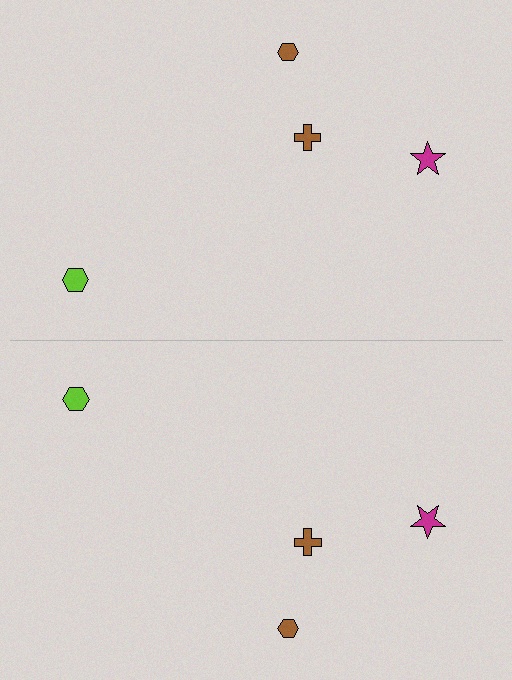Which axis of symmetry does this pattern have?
The pattern has a horizontal axis of symmetry running through the center of the image.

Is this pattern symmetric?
Yes, this pattern has bilateral (reflection) symmetry.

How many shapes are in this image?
There are 8 shapes in this image.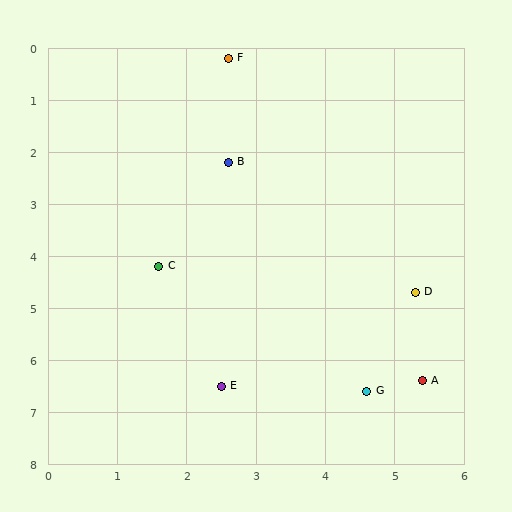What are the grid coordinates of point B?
Point B is at approximately (2.6, 2.2).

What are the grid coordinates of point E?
Point E is at approximately (2.5, 6.5).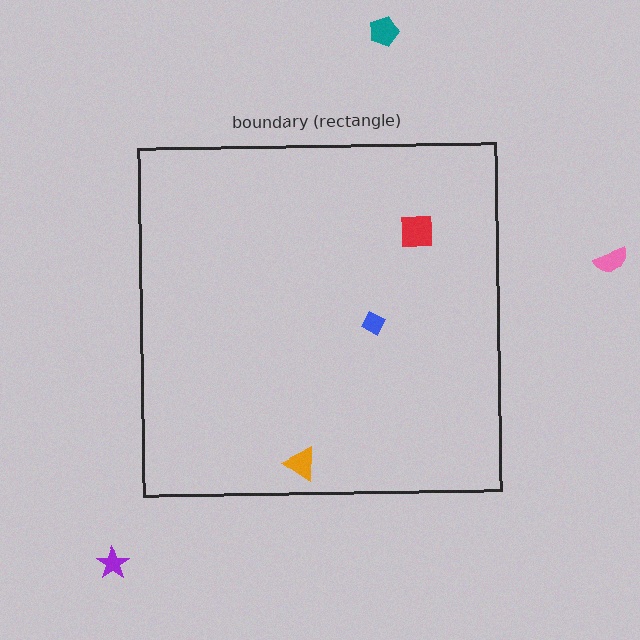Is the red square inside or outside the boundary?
Inside.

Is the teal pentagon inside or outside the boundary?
Outside.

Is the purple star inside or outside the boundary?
Outside.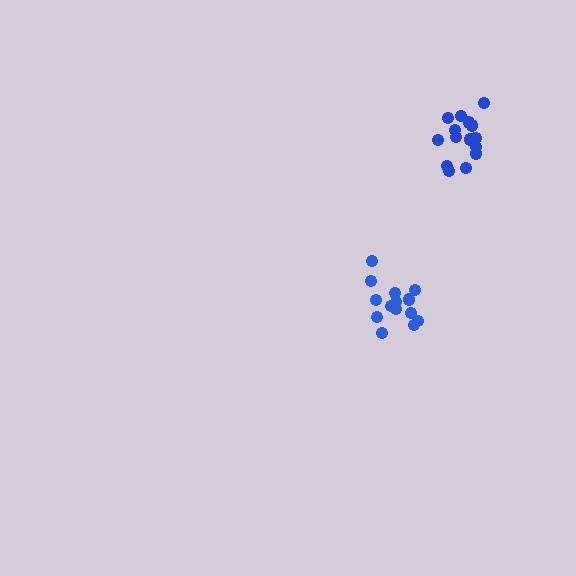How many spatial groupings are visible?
There are 2 spatial groupings.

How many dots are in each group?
Group 1: 15 dots, Group 2: 15 dots (30 total).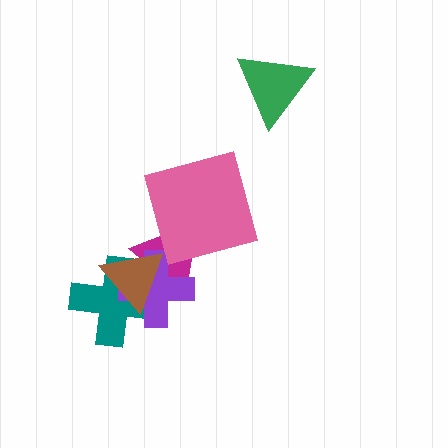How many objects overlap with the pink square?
1 object overlaps with the pink square.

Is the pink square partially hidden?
No, no other shape covers it.